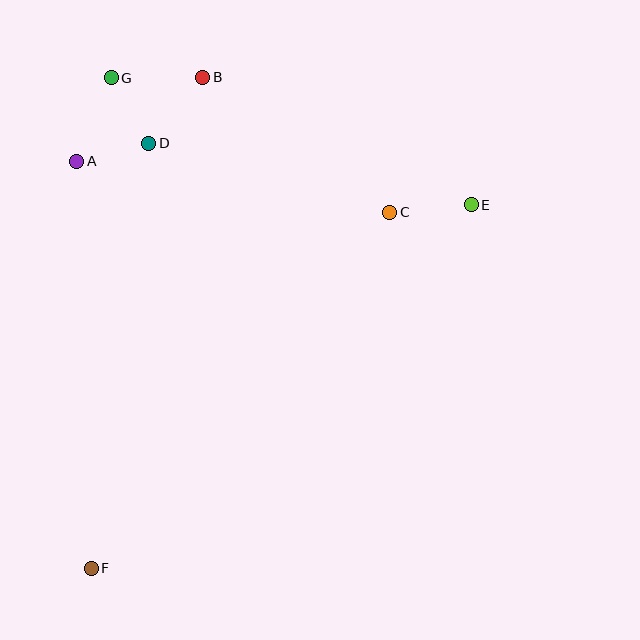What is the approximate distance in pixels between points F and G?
The distance between F and G is approximately 491 pixels.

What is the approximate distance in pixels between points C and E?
The distance between C and E is approximately 81 pixels.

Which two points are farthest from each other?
Points E and F are farthest from each other.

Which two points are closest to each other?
Points A and D are closest to each other.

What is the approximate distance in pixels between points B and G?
The distance between B and G is approximately 91 pixels.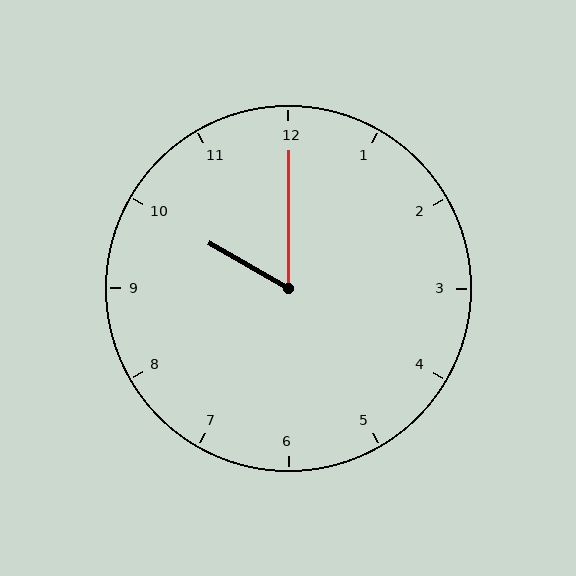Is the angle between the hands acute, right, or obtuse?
It is acute.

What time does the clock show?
10:00.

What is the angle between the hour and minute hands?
Approximately 60 degrees.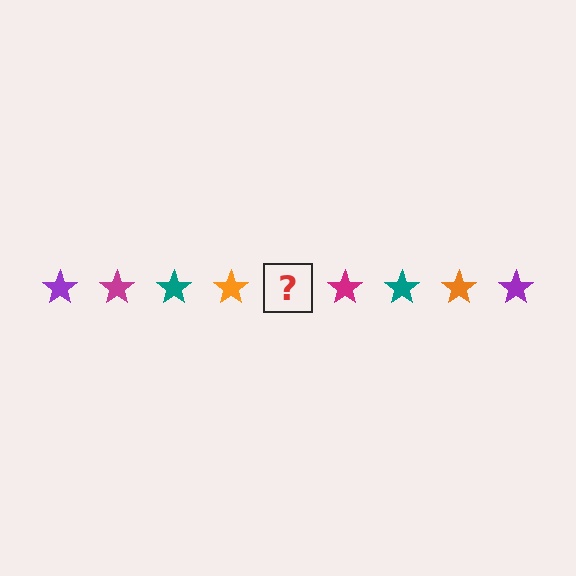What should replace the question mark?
The question mark should be replaced with a purple star.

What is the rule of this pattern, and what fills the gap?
The rule is that the pattern cycles through purple, magenta, teal, orange stars. The gap should be filled with a purple star.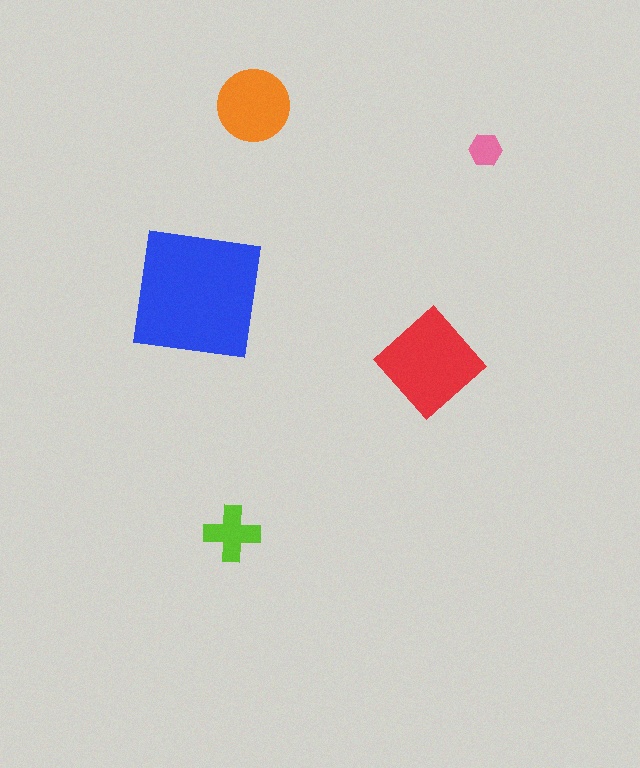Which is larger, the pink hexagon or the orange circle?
The orange circle.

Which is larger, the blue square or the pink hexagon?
The blue square.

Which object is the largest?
The blue square.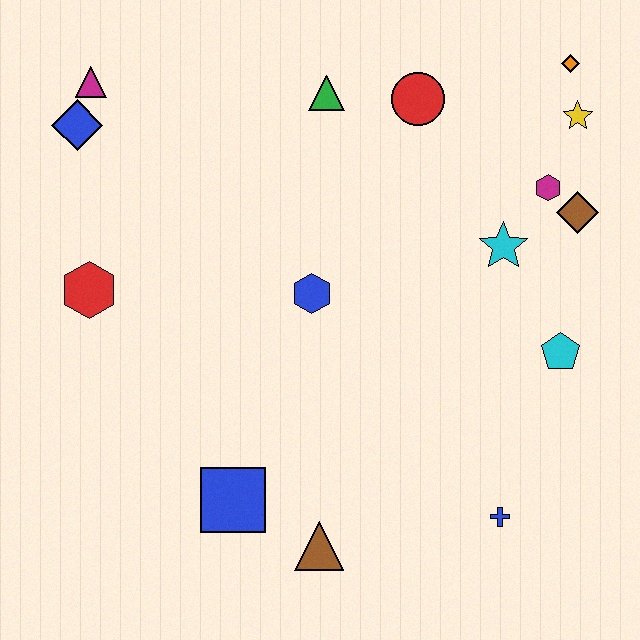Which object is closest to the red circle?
The green triangle is closest to the red circle.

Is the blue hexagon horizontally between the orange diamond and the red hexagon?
Yes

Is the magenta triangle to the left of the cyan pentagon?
Yes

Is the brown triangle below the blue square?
Yes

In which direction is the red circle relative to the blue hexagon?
The red circle is above the blue hexagon.